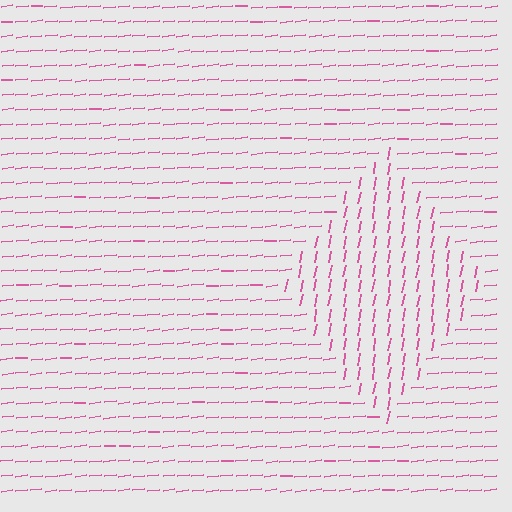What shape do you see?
I see a diamond.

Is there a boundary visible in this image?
Yes, there is a texture boundary formed by a change in line orientation.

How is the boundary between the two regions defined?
The boundary is defined purely by a change in line orientation (approximately 73 degrees difference). All lines are the same color and thickness.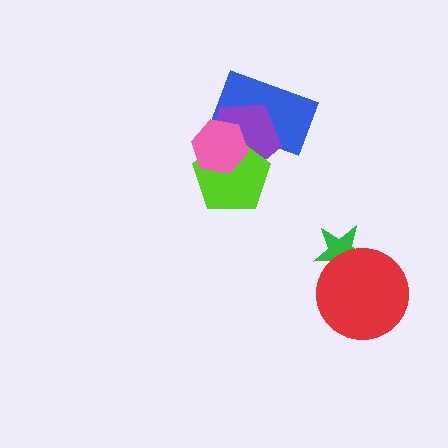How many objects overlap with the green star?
1 object overlaps with the green star.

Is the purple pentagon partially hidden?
Yes, it is partially covered by another shape.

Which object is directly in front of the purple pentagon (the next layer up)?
The lime pentagon is directly in front of the purple pentagon.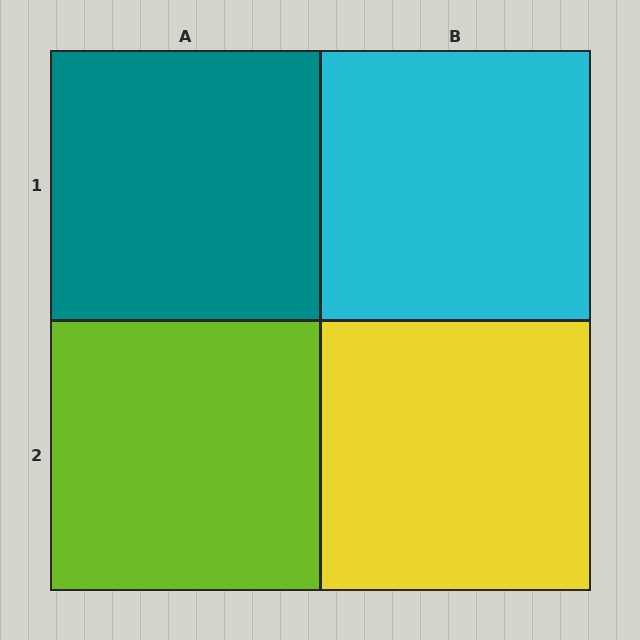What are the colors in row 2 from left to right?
Lime, yellow.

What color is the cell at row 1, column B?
Cyan.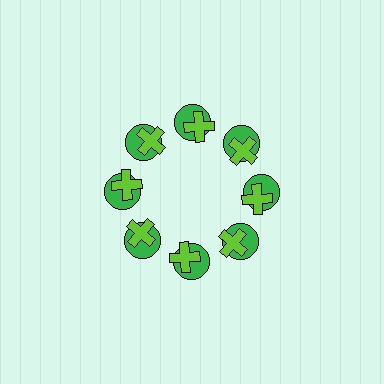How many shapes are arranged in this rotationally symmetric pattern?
There are 16 shapes, arranged in 8 groups of 2.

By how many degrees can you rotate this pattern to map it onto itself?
The pattern maps onto itself every 45 degrees of rotation.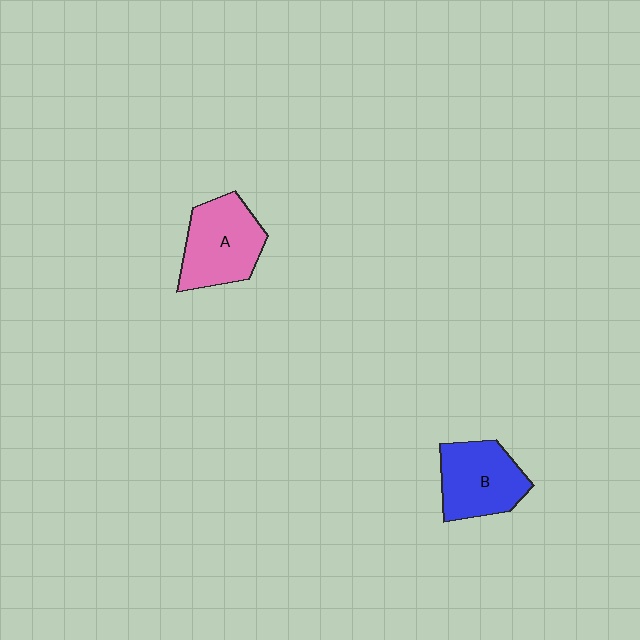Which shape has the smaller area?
Shape B (blue).